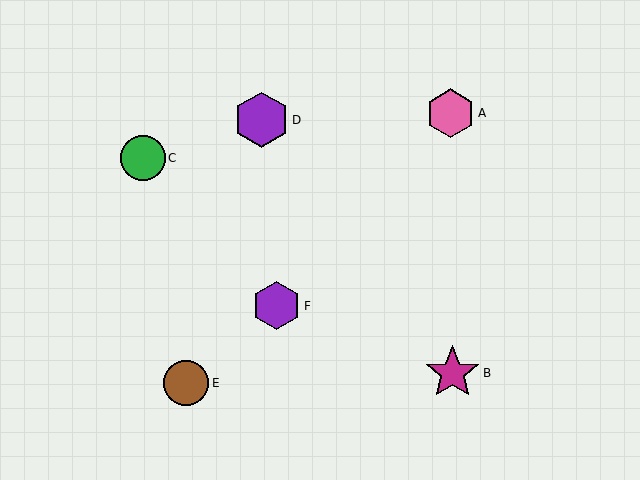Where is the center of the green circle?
The center of the green circle is at (143, 158).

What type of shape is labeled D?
Shape D is a purple hexagon.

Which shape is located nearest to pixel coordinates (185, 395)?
The brown circle (labeled E) at (186, 383) is nearest to that location.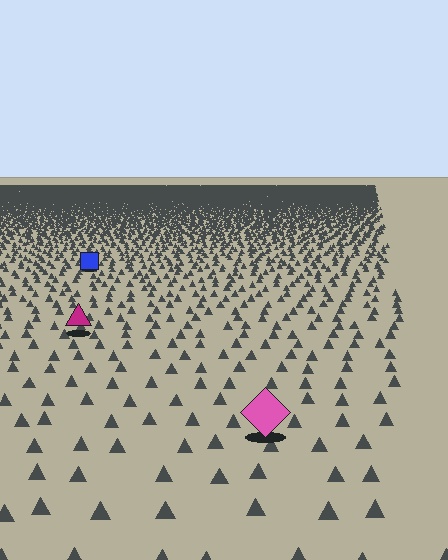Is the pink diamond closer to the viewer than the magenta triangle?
Yes. The pink diamond is closer — you can tell from the texture gradient: the ground texture is coarser near it.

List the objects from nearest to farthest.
From nearest to farthest: the pink diamond, the magenta triangle, the blue square.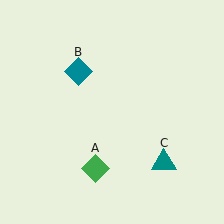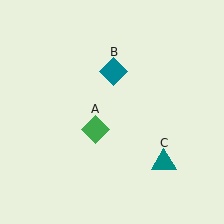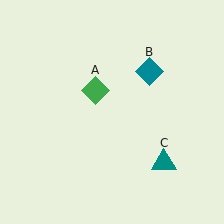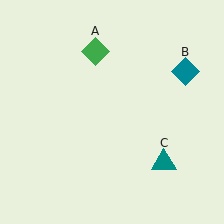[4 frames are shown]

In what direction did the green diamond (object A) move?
The green diamond (object A) moved up.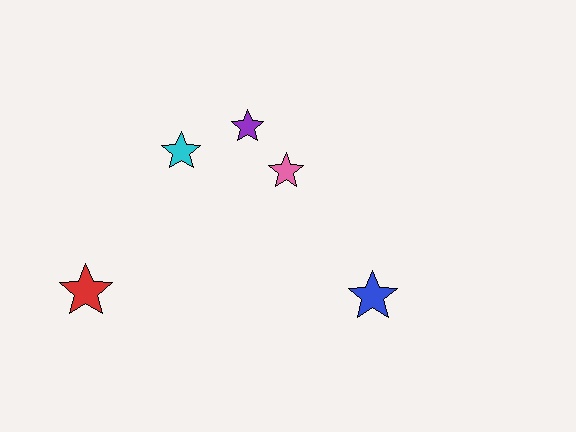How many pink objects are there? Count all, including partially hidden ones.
There is 1 pink object.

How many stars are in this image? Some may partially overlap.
There are 5 stars.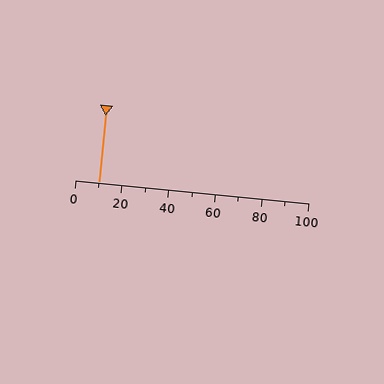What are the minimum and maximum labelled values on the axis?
The axis runs from 0 to 100.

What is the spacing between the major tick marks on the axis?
The major ticks are spaced 20 apart.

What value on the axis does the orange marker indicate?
The marker indicates approximately 10.